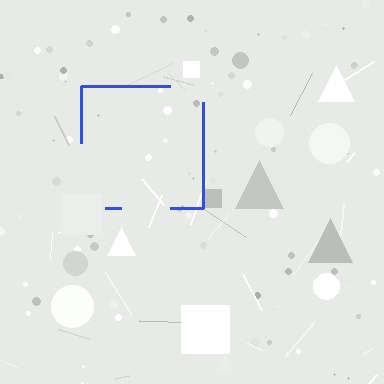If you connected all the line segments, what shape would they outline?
They would outline a square.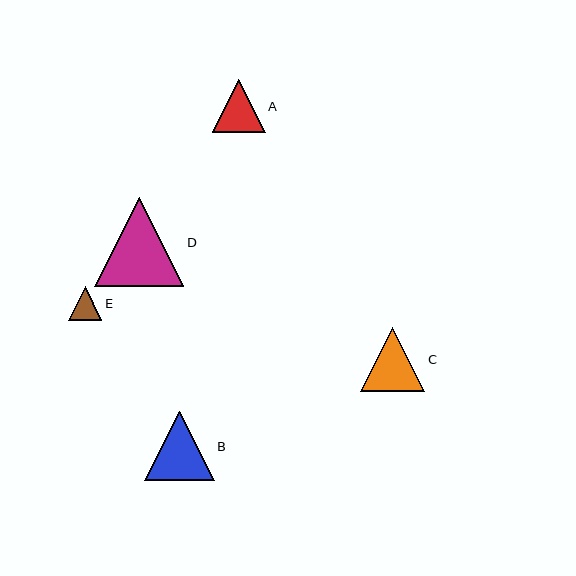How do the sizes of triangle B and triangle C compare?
Triangle B and triangle C are approximately the same size.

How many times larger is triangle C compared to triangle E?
Triangle C is approximately 1.9 times the size of triangle E.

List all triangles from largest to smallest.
From largest to smallest: D, B, C, A, E.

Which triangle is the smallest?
Triangle E is the smallest with a size of approximately 34 pixels.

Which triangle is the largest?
Triangle D is the largest with a size of approximately 89 pixels.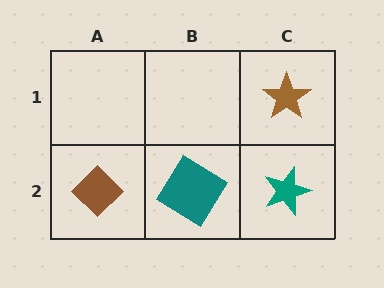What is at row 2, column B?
A teal diamond.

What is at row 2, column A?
A brown diamond.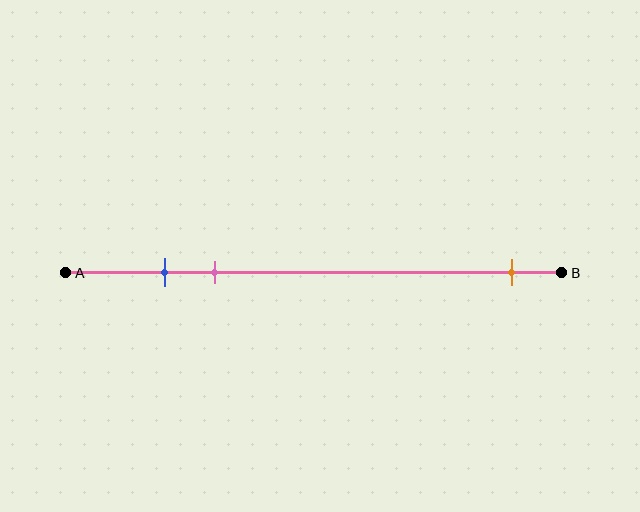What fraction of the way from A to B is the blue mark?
The blue mark is approximately 20% (0.2) of the way from A to B.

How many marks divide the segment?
There are 3 marks dividing the segment.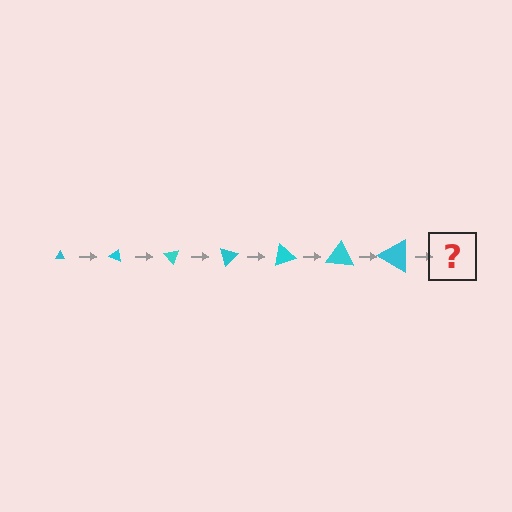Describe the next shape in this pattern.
It should be a triangle, larger than the previous one and rotated 175 degrees from the start.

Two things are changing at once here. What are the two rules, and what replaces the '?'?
The two rules are that the triangle grows larger each step and it rotates 25 degrees each step. The '?' should be a triangle, larger than the previous one and rotated 175 degrees from the start.